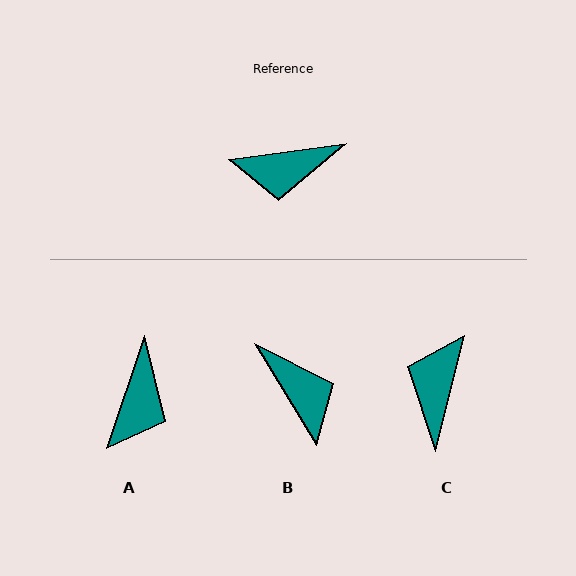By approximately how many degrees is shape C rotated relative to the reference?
Approximately 112 degrees clockwise.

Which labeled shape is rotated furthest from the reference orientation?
B, about 113 degrees away.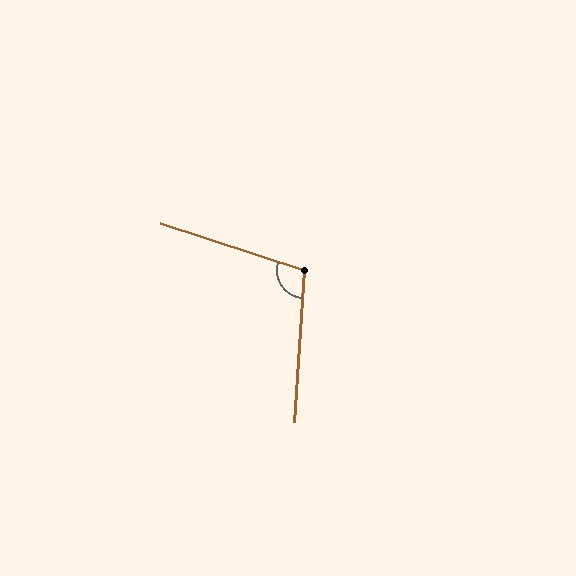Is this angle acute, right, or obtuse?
It is obtuse.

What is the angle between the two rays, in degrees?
Approximately 104 degrees.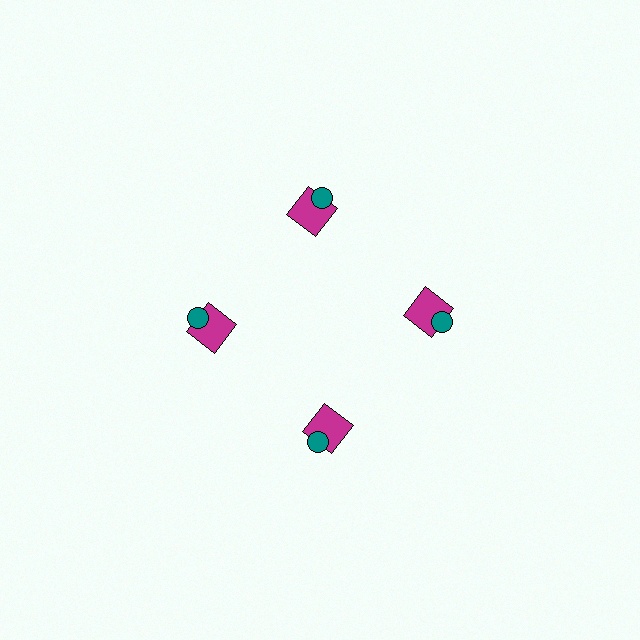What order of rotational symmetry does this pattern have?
This pattern has 4-fold rotational symmetry.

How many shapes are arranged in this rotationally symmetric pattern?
There are 8 shapes, arranged in 4 groups of 2.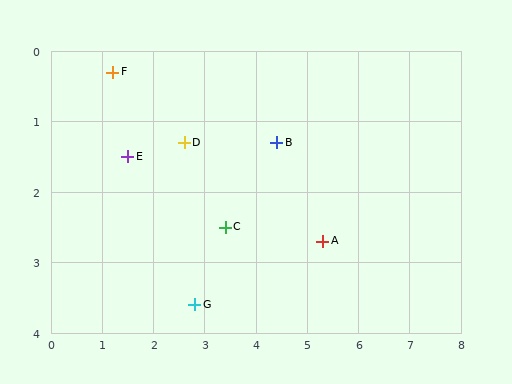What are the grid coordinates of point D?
Point D is at approximately (2.6, 1.3).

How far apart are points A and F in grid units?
Points A and F are about 4.8 grid units apart.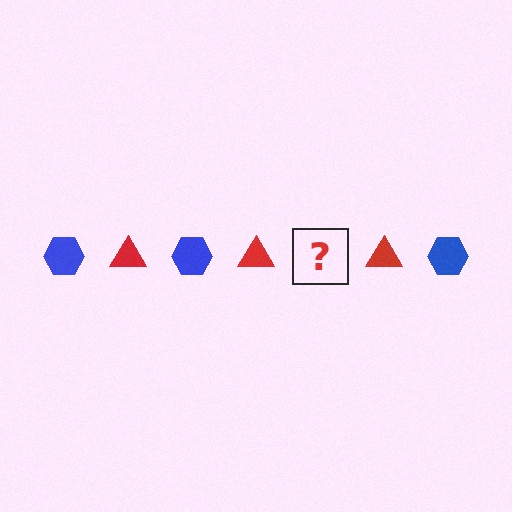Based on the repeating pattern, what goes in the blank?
The blank should be a blue hexagon.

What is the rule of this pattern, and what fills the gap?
The rule is that the pattern alternates between blue hexagon and red triangle. The gap should be filled with a blue hexagon.